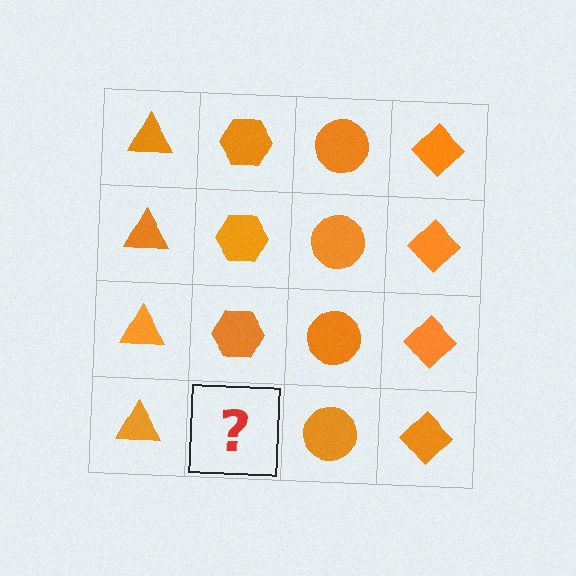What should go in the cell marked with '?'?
The missing cell should contain an orange hexagon.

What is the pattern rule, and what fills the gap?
The rule is that each column has a consistent shape. The gap should be filled with an orange hexagon.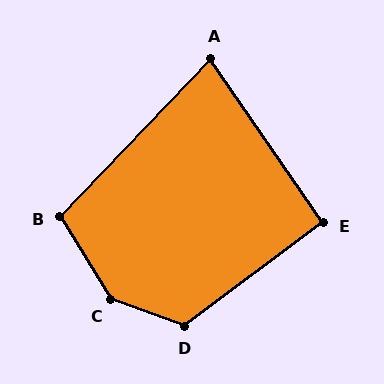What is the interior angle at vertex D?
Approximately 123 degrees (obtuse).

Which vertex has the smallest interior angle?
A, at approximately 78 degrees.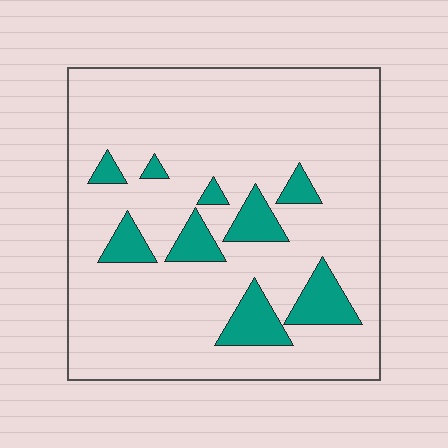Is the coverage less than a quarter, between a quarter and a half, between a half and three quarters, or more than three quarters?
Less than a quarter.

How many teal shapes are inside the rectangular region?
9.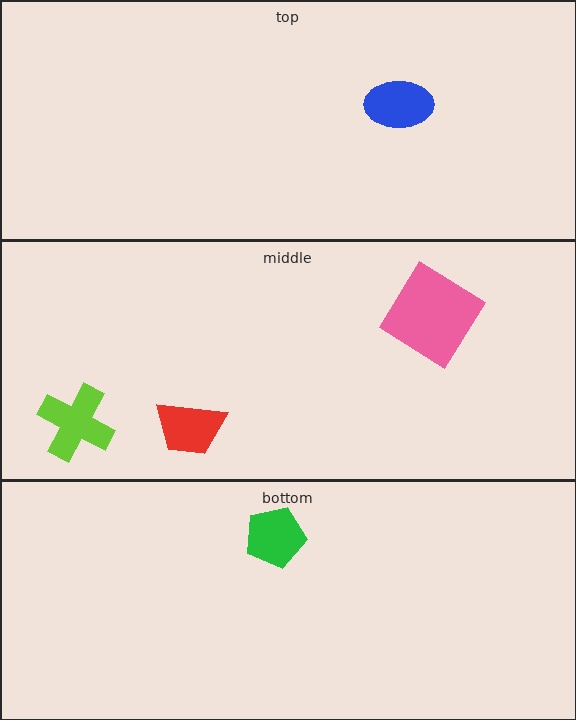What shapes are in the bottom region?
The green pentagon.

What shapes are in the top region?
The blue ellipse.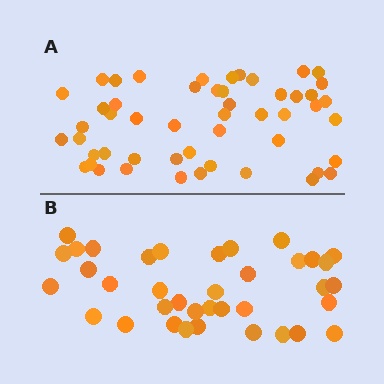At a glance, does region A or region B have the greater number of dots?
Region A (the top region) has more dots.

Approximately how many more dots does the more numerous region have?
Region A has approximately 15 more dots than region B.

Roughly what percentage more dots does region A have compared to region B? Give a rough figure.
About 40% more.